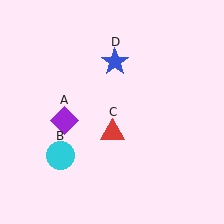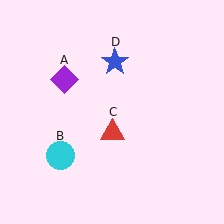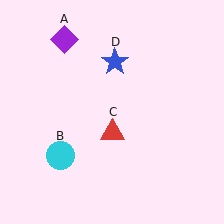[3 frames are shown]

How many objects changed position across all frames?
1 object changed position: purple diamond (object A).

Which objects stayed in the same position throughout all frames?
Cyan circle (object B) and red triangle (object C) and blue star (object D) remained stationary.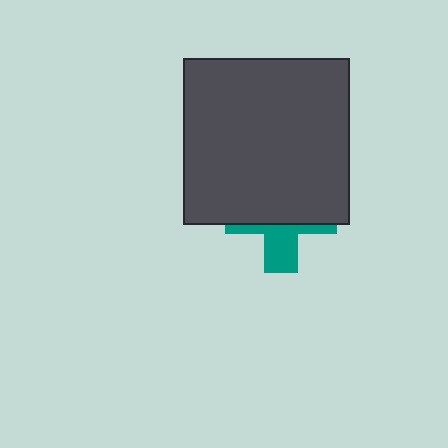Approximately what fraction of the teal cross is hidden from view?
Roughly 65% of the teal cross is hidden behind the dark gray square.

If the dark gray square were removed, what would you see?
You would see the complete teal cross.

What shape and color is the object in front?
The object in front is a dark gray square.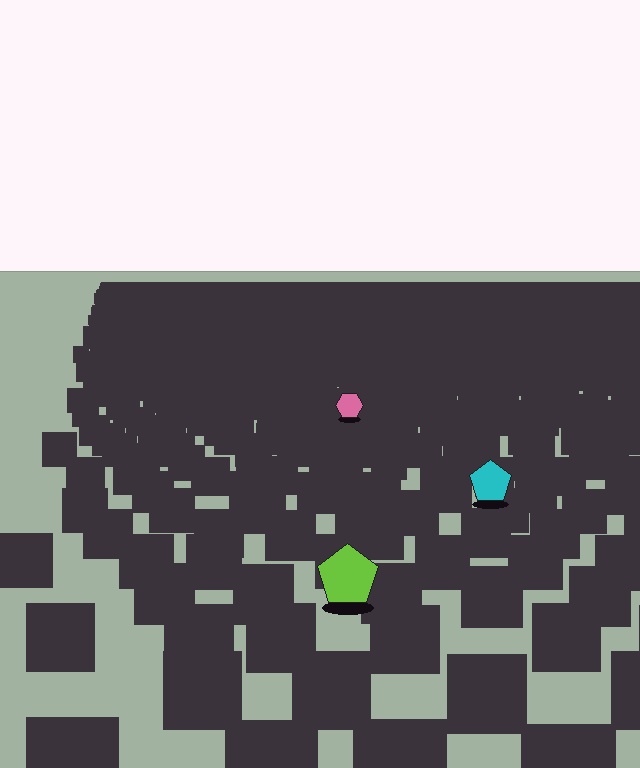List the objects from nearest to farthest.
From nearest to farthest: the lime pentagon, the cyan pentagon, the pink hexagon.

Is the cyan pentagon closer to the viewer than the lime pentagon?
No. The lime pentagon is closer — you can tell from the texture gradient: the ground texture is coarser near it.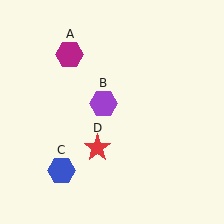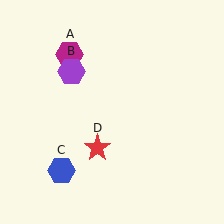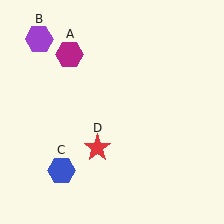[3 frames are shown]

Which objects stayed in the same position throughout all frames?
Magenta hexagon (object A) and blue hexagon (object C) and red star (object D) remained stationary.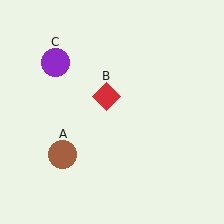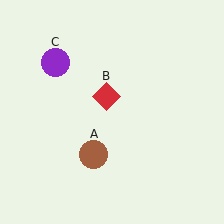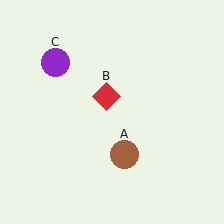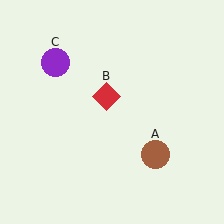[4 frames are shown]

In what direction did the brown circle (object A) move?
The brown circle (object A) moved right.